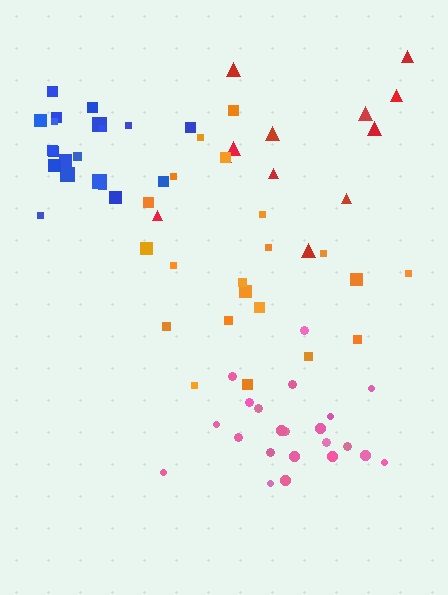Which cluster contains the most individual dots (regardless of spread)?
Pink (22).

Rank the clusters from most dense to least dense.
blue, pink, orange, red.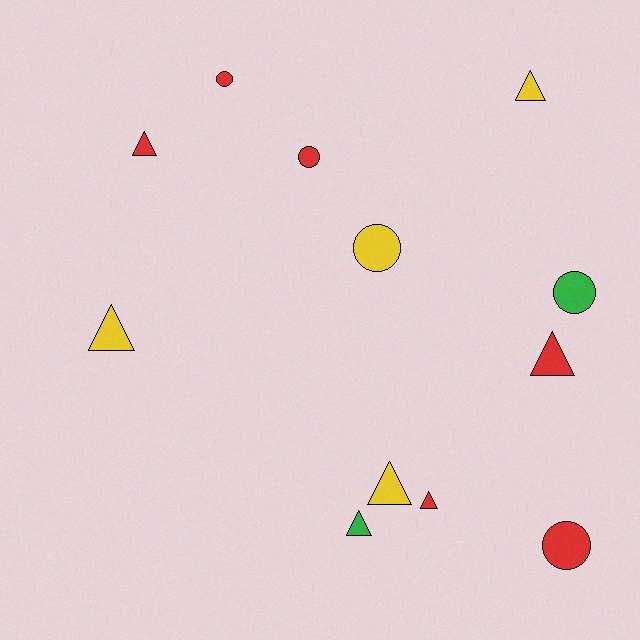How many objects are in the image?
There are 12 objects.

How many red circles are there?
There are 3 red circles.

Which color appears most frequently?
Red, with 6 objects.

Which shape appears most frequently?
Triangle, with 7 objects.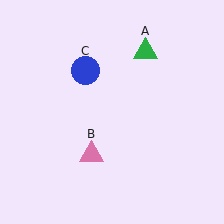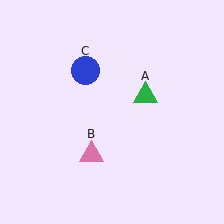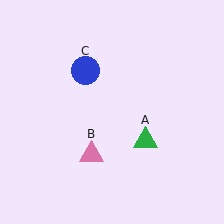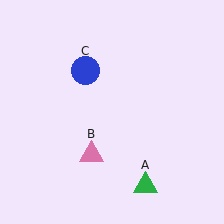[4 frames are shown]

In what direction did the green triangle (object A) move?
The green triangle (object A) moved down.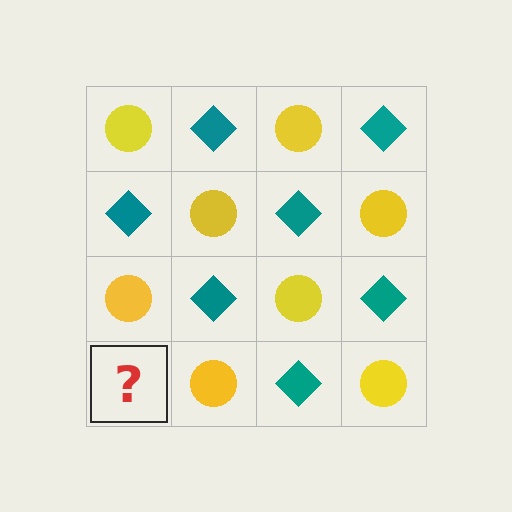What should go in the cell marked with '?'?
The missing cell should contain a teal diamond.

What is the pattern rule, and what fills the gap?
The rule is that it alternates yellow circle and teal diamond in a checkerboard pattern. The gap should be filled with a teal diamond.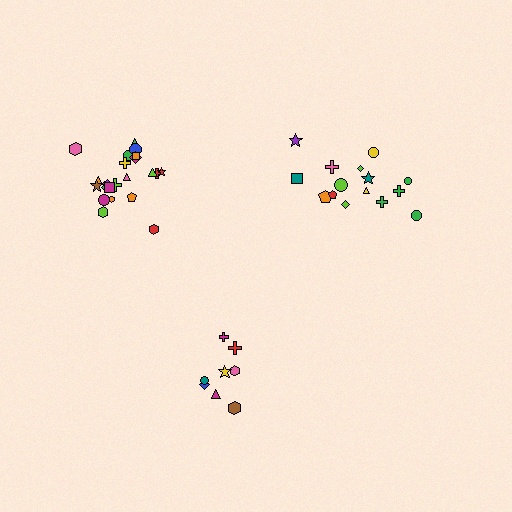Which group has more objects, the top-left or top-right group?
The top-left group.